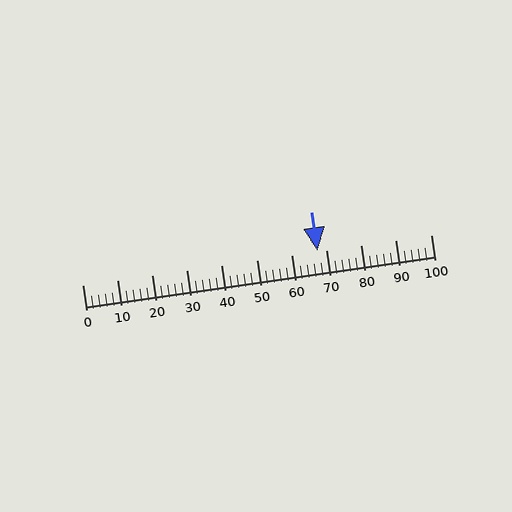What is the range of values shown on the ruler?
The ruler shows values from 0 to 100.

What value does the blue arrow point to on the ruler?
The blue arrow points to approximately 68.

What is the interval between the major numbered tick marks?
The major tick marks are spaced 10 units apart.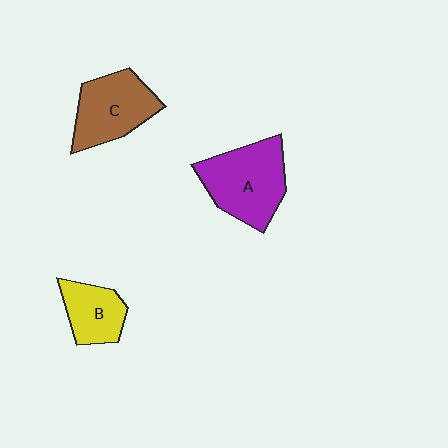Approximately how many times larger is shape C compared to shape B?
Approximately 1.5 times.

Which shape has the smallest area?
Shape B (yellow).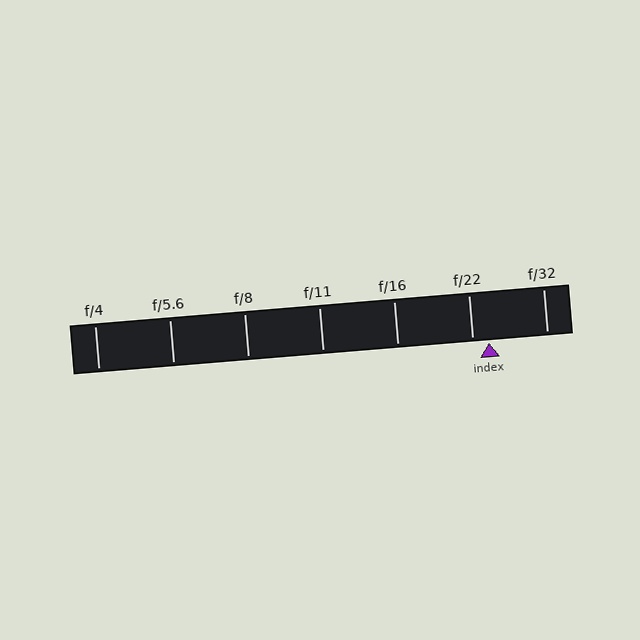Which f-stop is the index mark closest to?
The index mark is closest to f/22.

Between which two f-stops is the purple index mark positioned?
The index mark is between f/22 and f/32.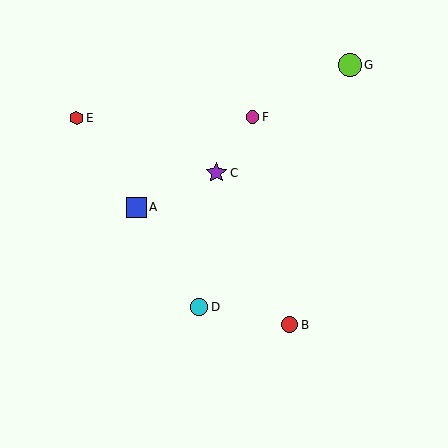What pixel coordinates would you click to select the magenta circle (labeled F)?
Click at (253, 117) to select the magenta circle F.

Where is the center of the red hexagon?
The center of the red hexagon is at (76, 118).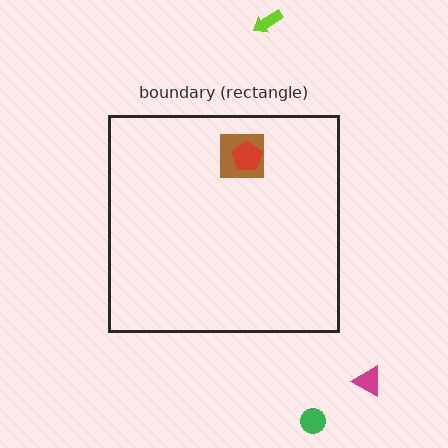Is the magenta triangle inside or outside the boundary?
Outside.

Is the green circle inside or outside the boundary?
Outside.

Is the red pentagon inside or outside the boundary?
Inside.